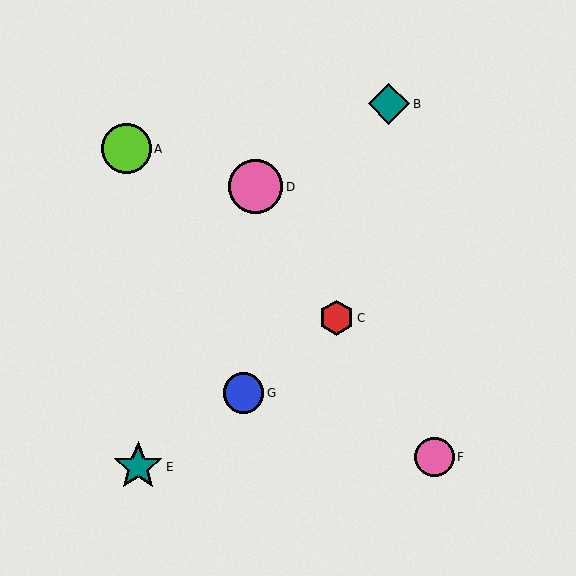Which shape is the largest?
The pink circle (labeled D) is the largest.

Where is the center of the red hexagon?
The center of the red hexagon is at (337, 318).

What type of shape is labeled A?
Shape A is a lime circle.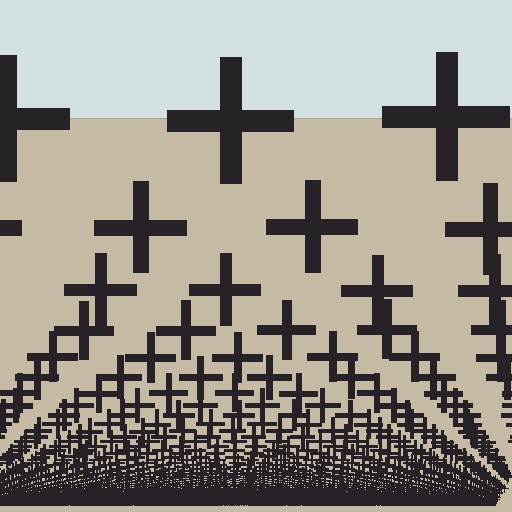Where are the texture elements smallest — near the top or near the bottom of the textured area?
Near the bottom.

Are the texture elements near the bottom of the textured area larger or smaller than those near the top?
Smaller. The gradient is inverted — elements near the bottom are smaller and denser.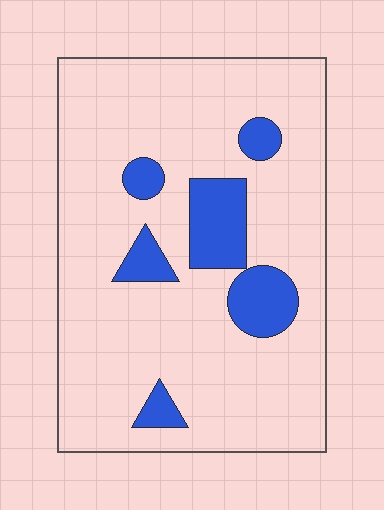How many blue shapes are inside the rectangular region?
6.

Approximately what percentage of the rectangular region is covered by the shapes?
Approximately 15%.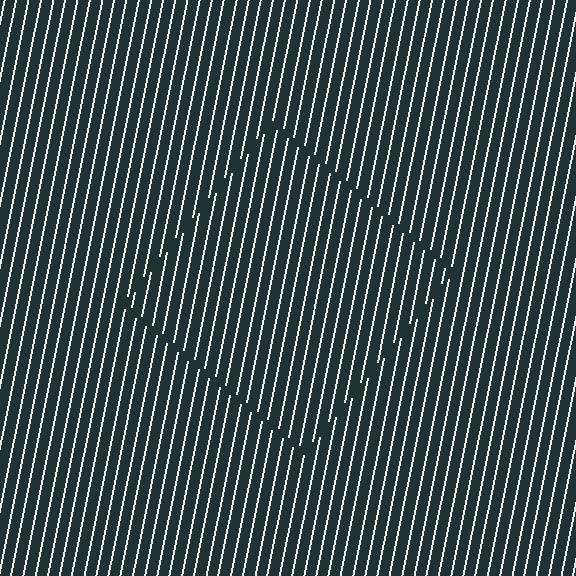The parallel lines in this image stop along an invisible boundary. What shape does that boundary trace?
An illusory square. The interior of the shape contains the same grating, shifted by half a period — the contour is defined by the phase discontinuity where line-ends from the inner and outer gratings abut.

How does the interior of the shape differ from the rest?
The interior of the shape contains the same grating, shifted by half a period — the contour is defined by the phase discontinuity where line-ends from the inner and outer gratings abut.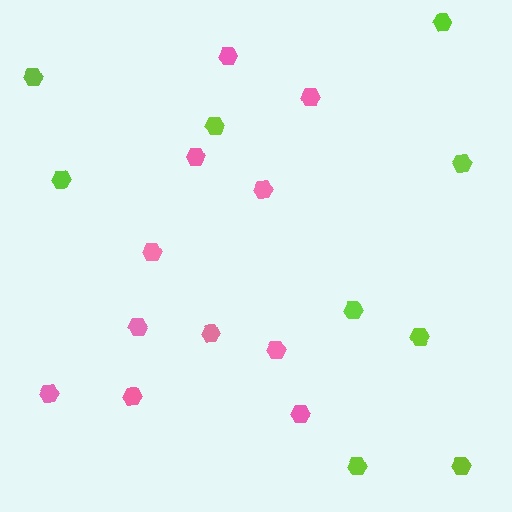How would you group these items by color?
There are 2 groups: one group of lime hexagons (9) and one group of pink hexagons (11).